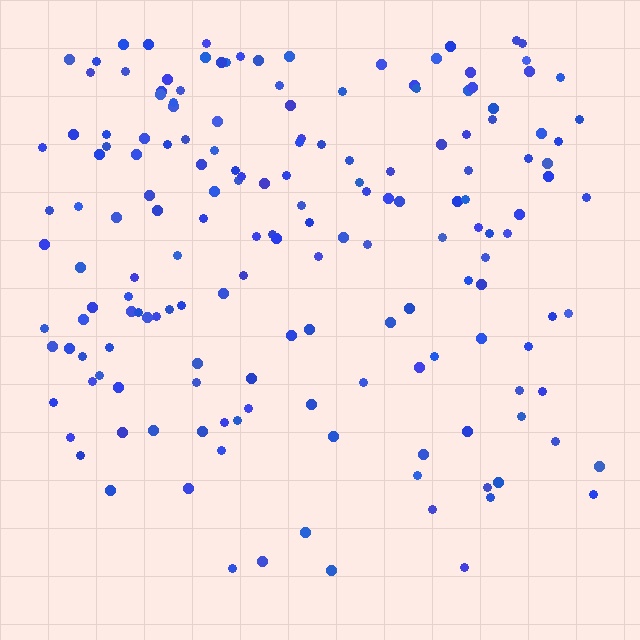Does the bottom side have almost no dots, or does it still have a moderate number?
Still a moderate number, just noticeably fewer than the top.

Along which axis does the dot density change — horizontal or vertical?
Vertical.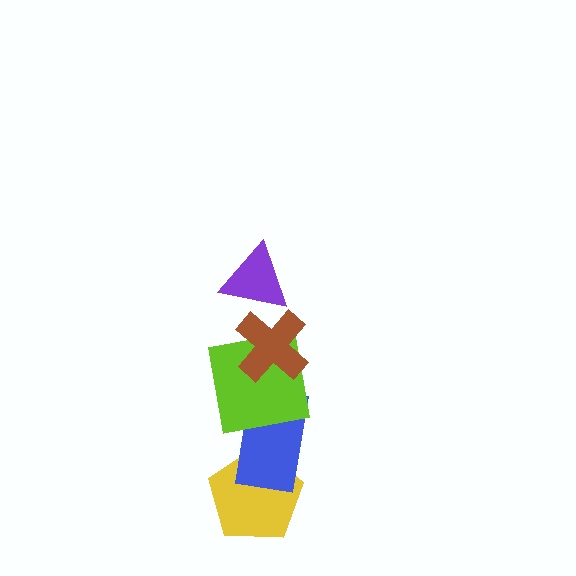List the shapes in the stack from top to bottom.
From top to bottom: the purple triangle, the brown cross, the lime square, the blue rectangle, the yellow pentagon.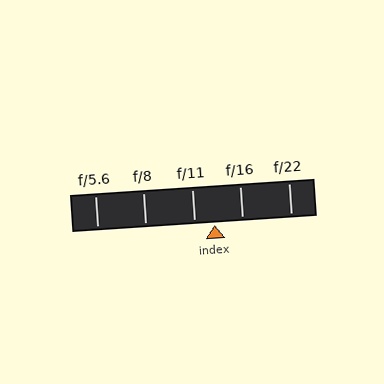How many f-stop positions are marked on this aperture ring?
There are 5 f-stop positions marked.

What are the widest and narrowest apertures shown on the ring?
The widest aperture shown is f/5.6 and the narrowest is f/22.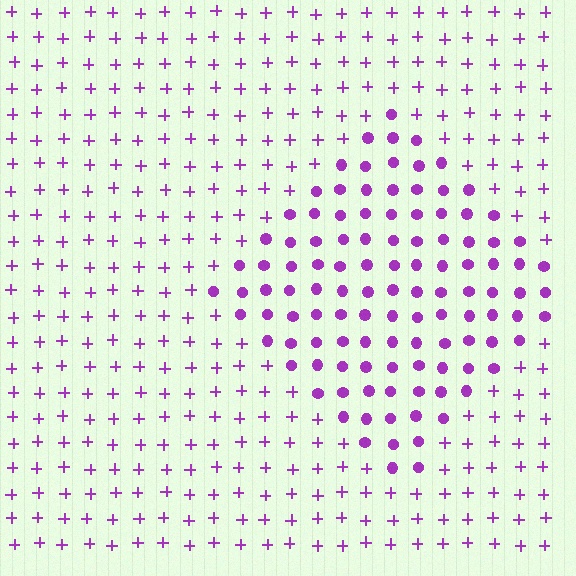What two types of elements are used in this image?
The image uses circles inside the diamond region and plus signs outside it.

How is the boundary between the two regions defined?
The boundary is defined by a change in element shape: circles inside vs. plus signs outside. All elements share the same color and spacing.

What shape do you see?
I see a diamond.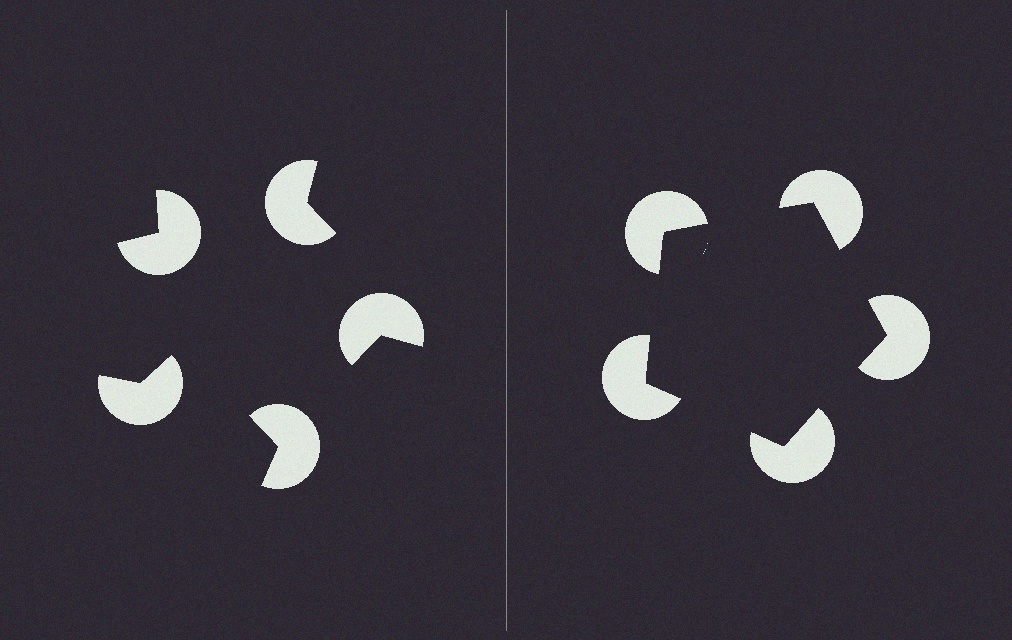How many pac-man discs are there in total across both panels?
10 — 5 on each side.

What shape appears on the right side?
An illusory pentagon.